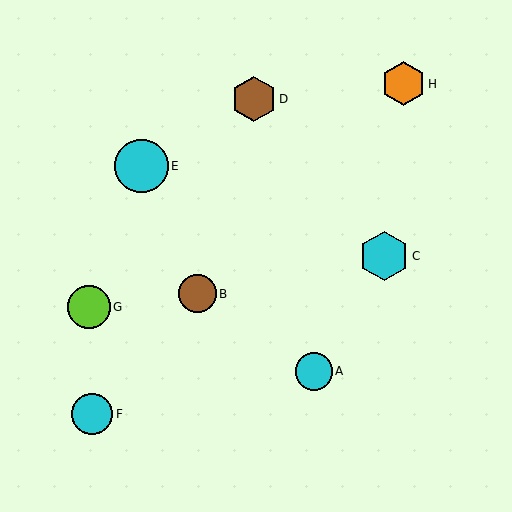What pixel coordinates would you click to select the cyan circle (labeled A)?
Click at (314, 371) to select the cyan circle A.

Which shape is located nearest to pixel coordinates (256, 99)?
The brown hexagon (labeled D) at (254, 99) is nearest to that location.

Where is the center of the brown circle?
The center of the brown circle is at (198, 294).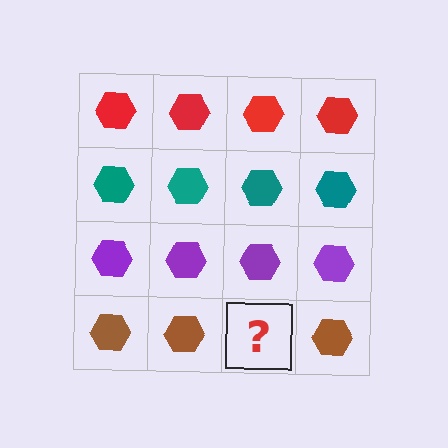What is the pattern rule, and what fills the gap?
The rule is that each row has a consistent color. The gap should be filled with a brown hexagon.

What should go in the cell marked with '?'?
The missing cell should contain a brown hexagon.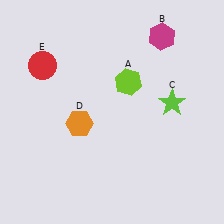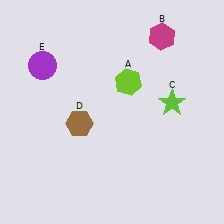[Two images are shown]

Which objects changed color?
D changed from orange to brown. E changed from red to purple.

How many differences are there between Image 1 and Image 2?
There are 2 differences between the two images.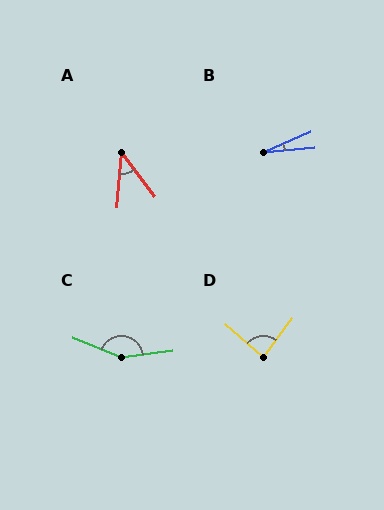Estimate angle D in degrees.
Approximately 86 degrees.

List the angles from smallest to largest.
B (18°), A (42°), D (86°), C (150°).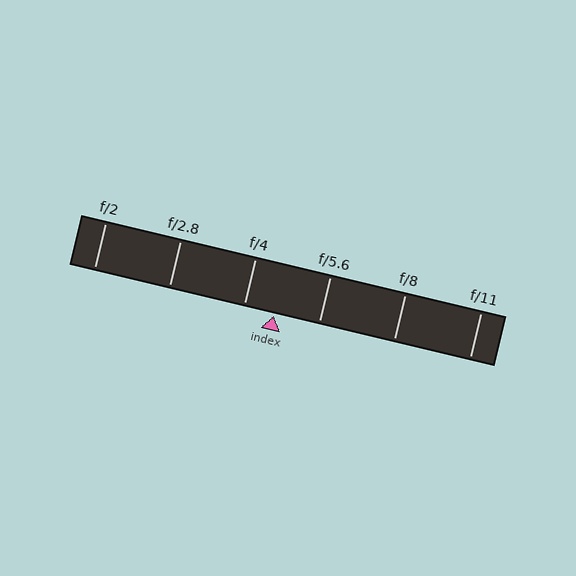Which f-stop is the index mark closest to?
The index mark is closest to f/4.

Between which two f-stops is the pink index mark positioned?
The index mark is between f/4 and f/5.6.